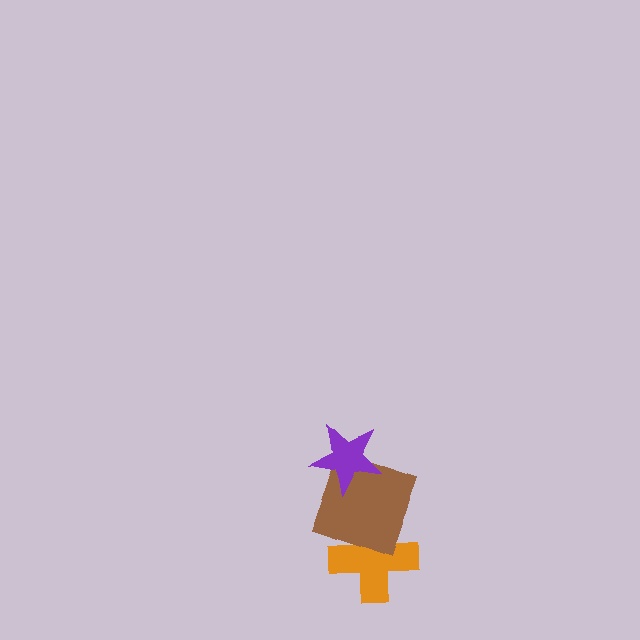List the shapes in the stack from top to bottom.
From top to bottom: the purple star, the brown square, the orange cross.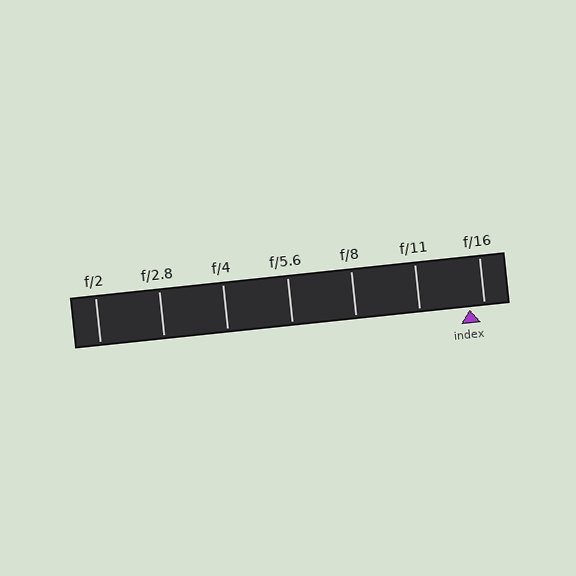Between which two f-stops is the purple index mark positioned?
The index mark is between f/11 and f/16.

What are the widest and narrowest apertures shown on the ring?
The widest aperture shown is f/2 and the narrowest is f/16.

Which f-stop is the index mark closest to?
The index mark is closest to f/16.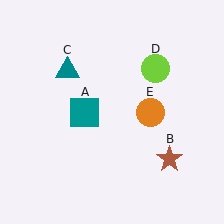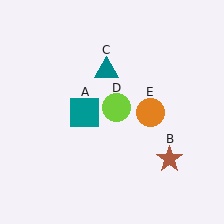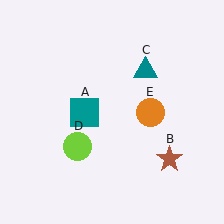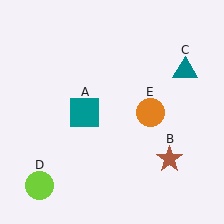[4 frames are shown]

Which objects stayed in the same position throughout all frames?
Teal square (object A) and brown star (object B) and orange circle (object E) remained stationary.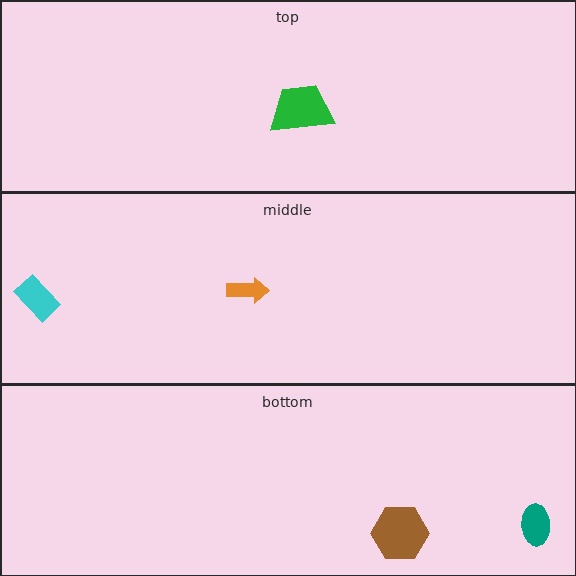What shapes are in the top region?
The green trapezoid.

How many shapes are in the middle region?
2.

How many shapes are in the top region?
1.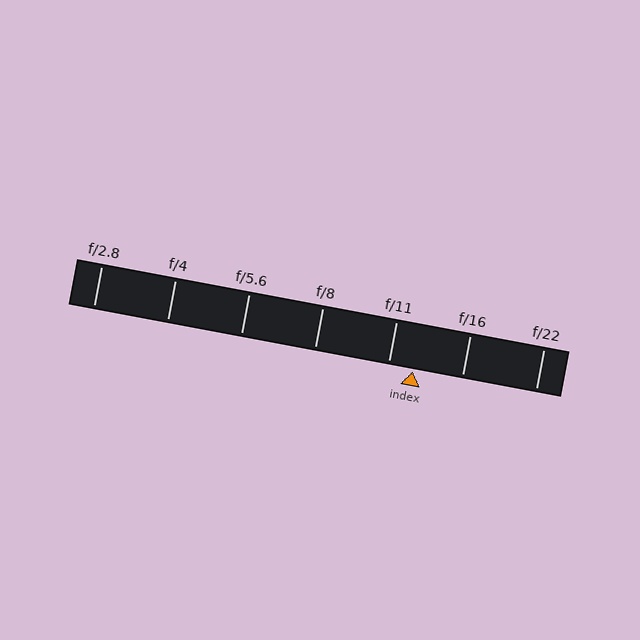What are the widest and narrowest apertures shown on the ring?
The widest aperture shown is f/2.8 and the narrowest is f/22.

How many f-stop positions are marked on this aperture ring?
There are 7 f-stop positions marked.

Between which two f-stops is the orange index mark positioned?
The index mark is between f/11 and f/16.